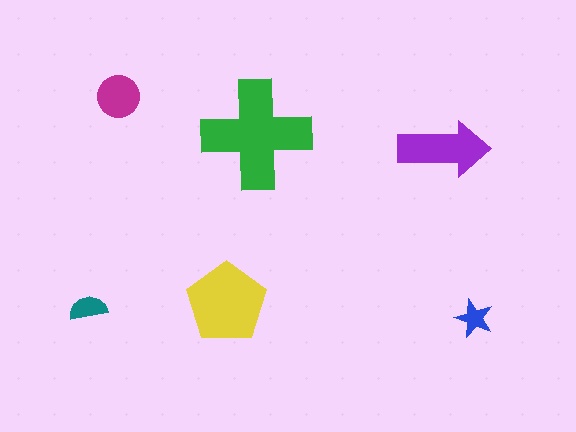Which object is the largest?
The green cross.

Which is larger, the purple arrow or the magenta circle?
The purple arrow.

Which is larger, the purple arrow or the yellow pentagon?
The yellow pentagon.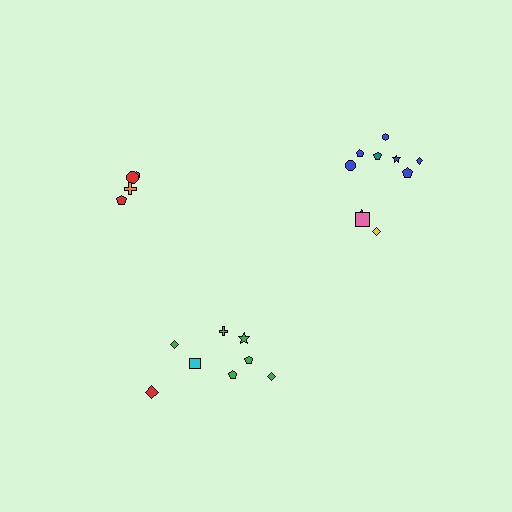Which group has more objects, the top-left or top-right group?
The top-right group.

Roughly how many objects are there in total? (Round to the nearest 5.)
Roughly 20 objects in total.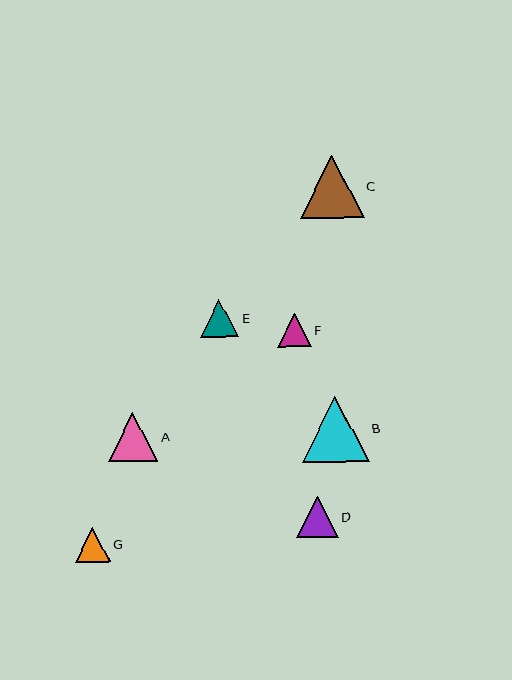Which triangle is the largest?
Triangle B is the largest with a size of approximately 67 pixels.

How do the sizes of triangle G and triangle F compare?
Triangle G and triangle F are approximately the same size.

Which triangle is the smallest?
Triangle F is the smallest with a size of approximately 33 pixels.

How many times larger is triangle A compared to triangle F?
Triangle A is approximately 1.5 times the size of triangle F.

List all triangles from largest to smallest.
From largest to smallest: B, C, A, D, E, G, F.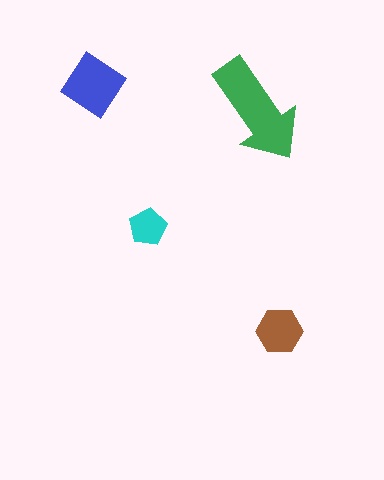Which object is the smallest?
The cyan pentagon.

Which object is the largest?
The green arrow.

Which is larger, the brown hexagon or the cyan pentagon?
The brown hexagon.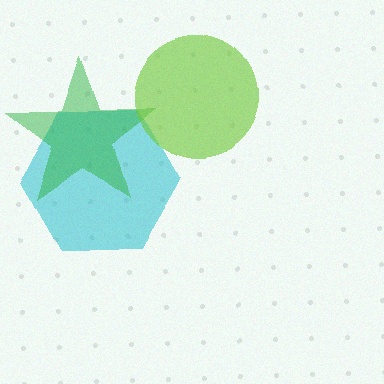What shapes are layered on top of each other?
The layered shapes are: a cyan hexagon, a green star, a lime circle.